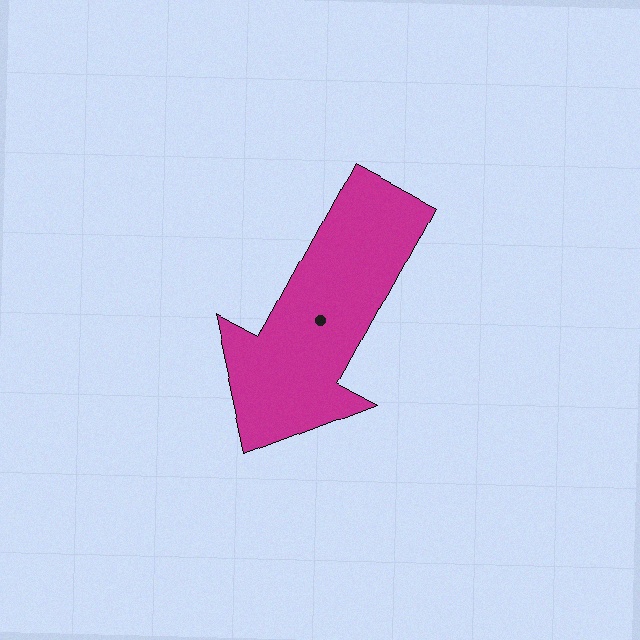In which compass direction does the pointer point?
Southwest.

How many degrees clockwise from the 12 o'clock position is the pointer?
Approximately 208 degrees.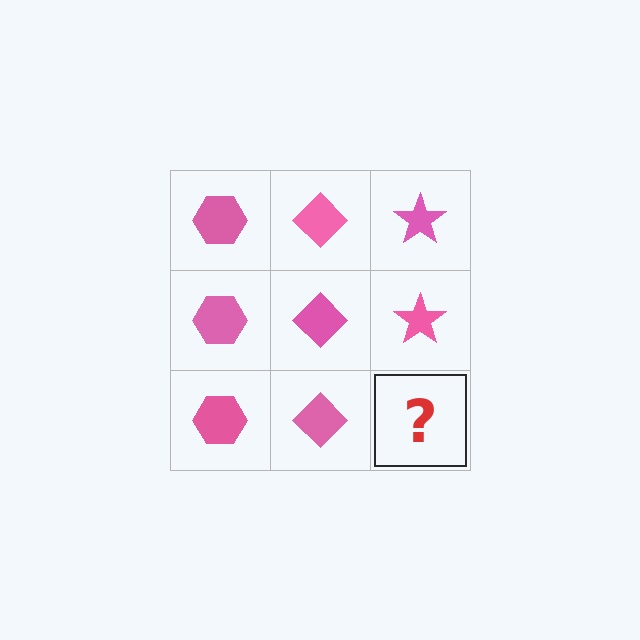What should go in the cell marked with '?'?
The missing cell should contain a pink star.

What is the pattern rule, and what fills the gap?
The rule is that each column has a consistent shape. The gap should be filled with a pink star.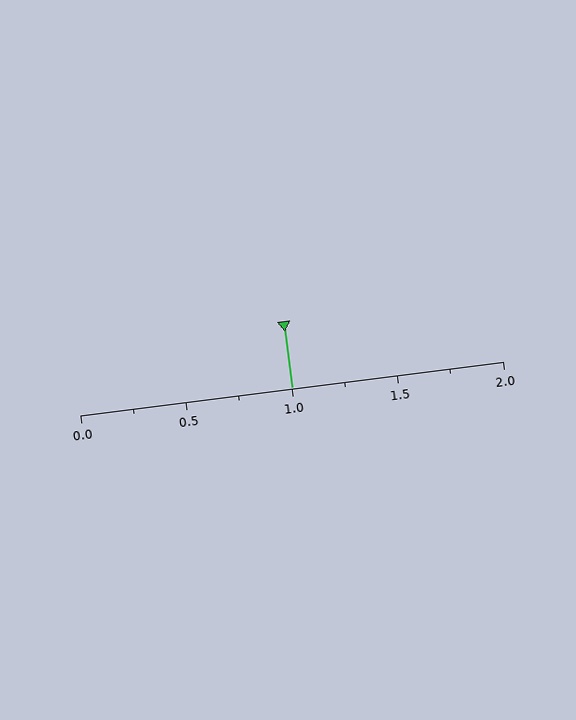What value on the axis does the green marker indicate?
The marker indicates approximately 1.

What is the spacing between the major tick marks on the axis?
The major ticks are spaced 0.5 apart.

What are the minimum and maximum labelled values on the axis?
The axis runs from 0.0 to 2.0.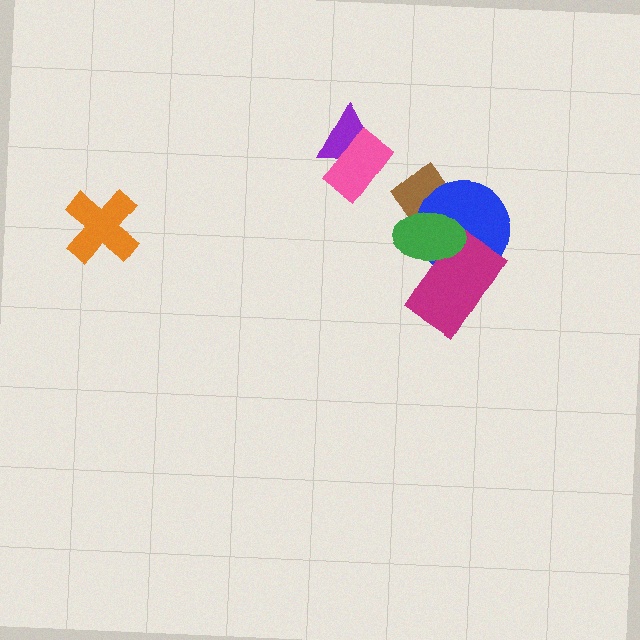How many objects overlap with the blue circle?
3 objects overlap with the blue circle.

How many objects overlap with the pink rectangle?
1 object overlaps with the pink rectangle.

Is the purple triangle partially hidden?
Yes, it is partially covered by another shape.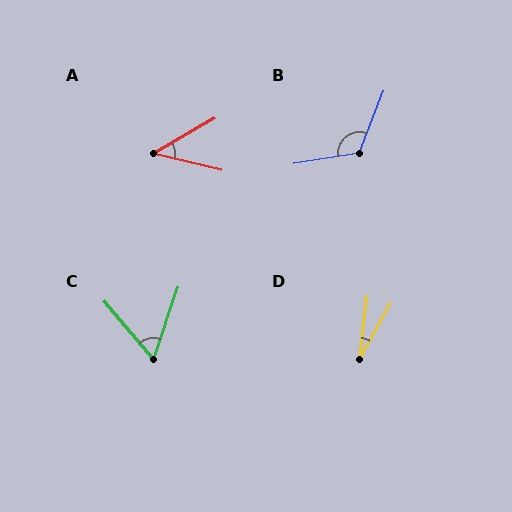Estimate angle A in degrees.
Approximately 43 degrees.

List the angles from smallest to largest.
D (23°), A (43°), C (59°), B (120°).